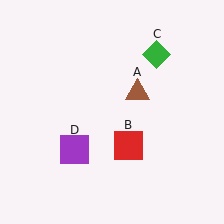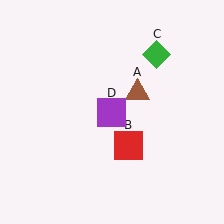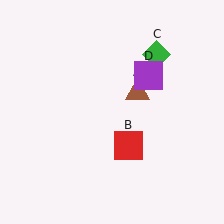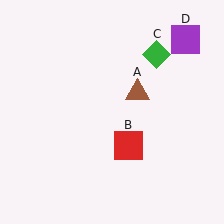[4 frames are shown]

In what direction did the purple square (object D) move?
The purple square (object D) moved up and to the right.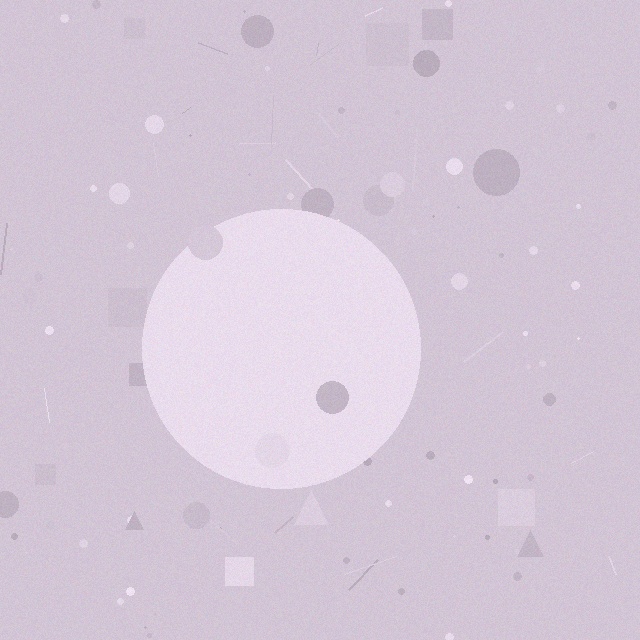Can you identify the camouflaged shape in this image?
The camouflaged shape is a circle.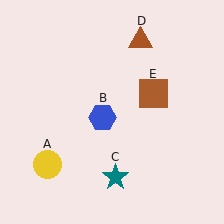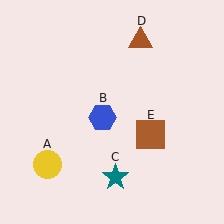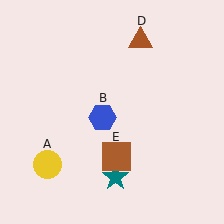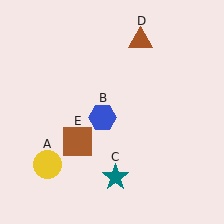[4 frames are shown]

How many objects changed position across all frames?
1 object changed position: brown square (object E).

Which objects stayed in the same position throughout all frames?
Yellow circle (object A) and blue hexagon (object B) and teal star (object C) and brown triangle (object D) remained stationary.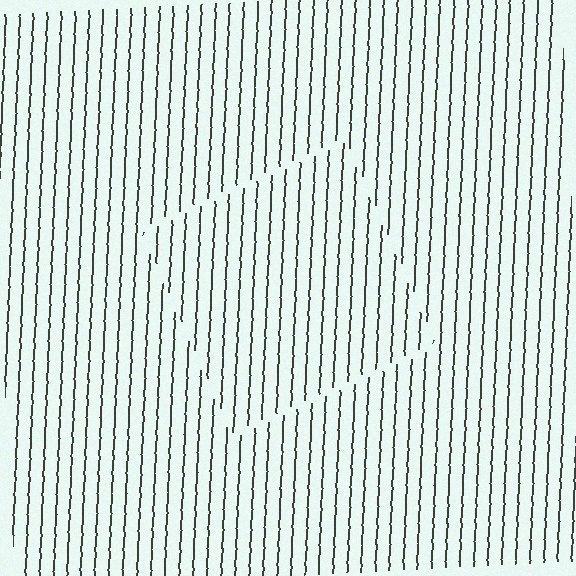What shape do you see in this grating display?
An illusory square. The interior of the shape contains the same grating, shifted by half a period — the contour is defined by the phase discontinuity where line-ends from the inner and outer gratings abut.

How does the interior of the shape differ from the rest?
The interior of the shape contains the same grating, shifted by half a period — the contour is defined by the phase discontinuity where line-ends from the inner and outer gratings abut.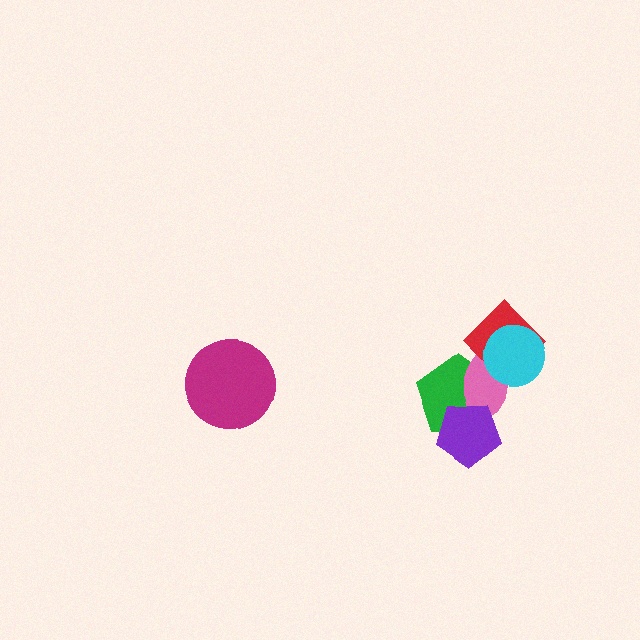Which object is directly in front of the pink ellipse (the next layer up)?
The purple pentagon is directly in front of the pink ellipse.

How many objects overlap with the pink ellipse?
4 objects overlap with the pink ellipse.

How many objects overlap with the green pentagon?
3 objects overlap with the green pentagon.